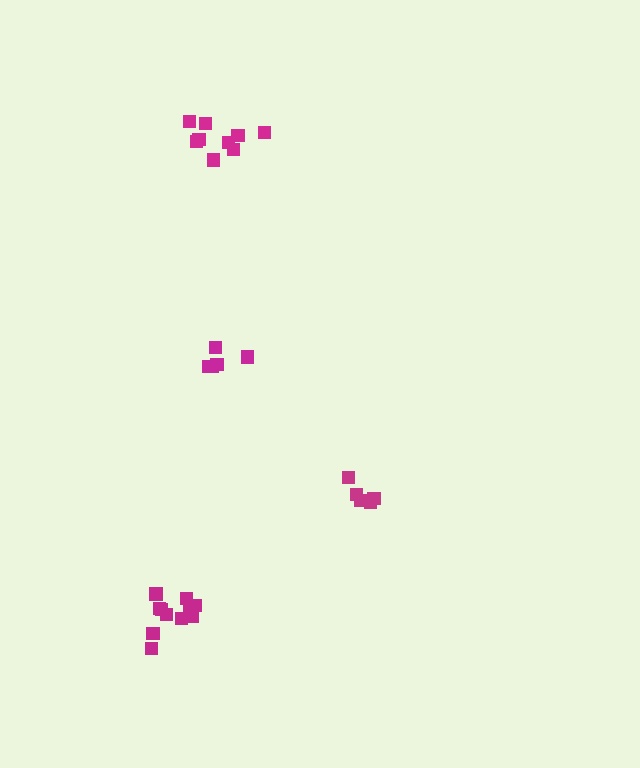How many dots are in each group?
Group 1: 5 dots, Group 2: 11 dots, Group 3: 5 dots, Group 4: 9 dots (30 total).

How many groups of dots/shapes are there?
There are 4 groups.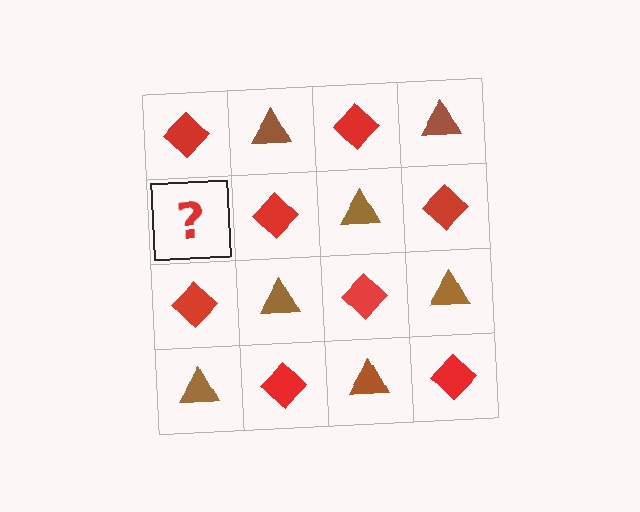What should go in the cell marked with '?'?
The missing cell should contain a brown triangle.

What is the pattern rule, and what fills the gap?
The rule is that it alternates red diamond and brown triangle in a checkerboard pattern. The gap should be filled with a brown triangle.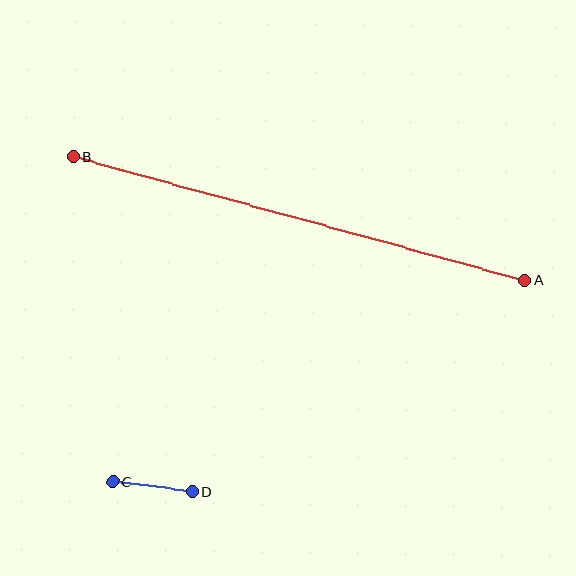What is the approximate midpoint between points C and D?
The midpoint is at approximately (153, 487) pixels.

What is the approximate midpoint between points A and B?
The midpoint is at approximately (299, 219) pixels.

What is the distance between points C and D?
The distance is approximately 80 pixels.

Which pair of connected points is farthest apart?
Points A and B are farthest apart.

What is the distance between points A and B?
The distance is approximately 468 pixels.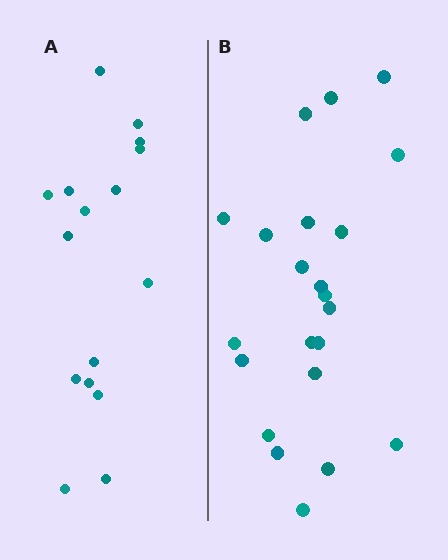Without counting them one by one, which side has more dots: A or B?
Region B (the right region) has more dots.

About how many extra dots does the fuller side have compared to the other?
Region B has about 6 more dots than region A.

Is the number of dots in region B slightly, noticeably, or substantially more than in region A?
Region B has noticeably more, but not dramatically so. The ratio is roughly 1.4 to 1.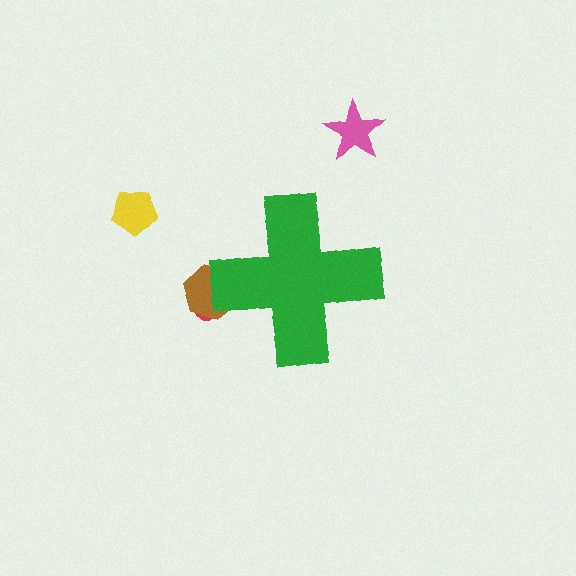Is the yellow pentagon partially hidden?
No, the yellow pentagon is fully visible.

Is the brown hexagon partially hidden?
Yes, the brown hexagon is partially hidden behind the green cross.